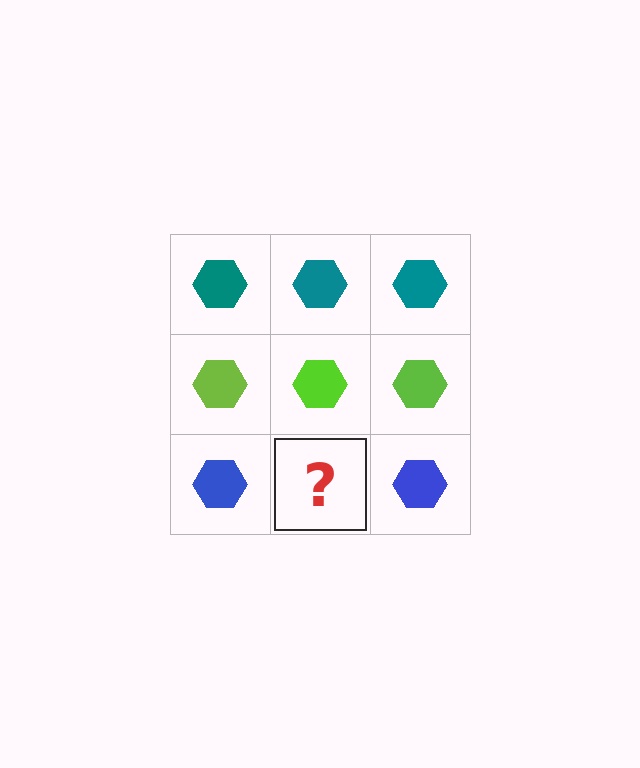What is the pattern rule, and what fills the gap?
The rule is that each row has a consistent color. The gap should be filled with a blue hexagon.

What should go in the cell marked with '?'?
The missing cell should contain a blue hexagon.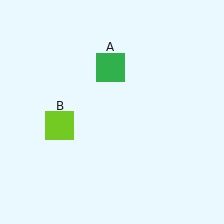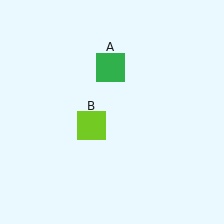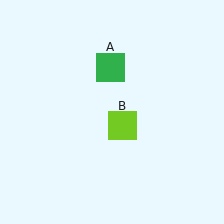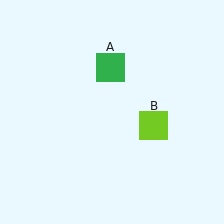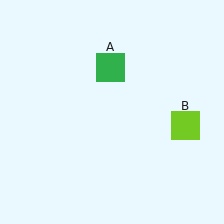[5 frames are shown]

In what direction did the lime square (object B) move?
The lime square (object B) moved right.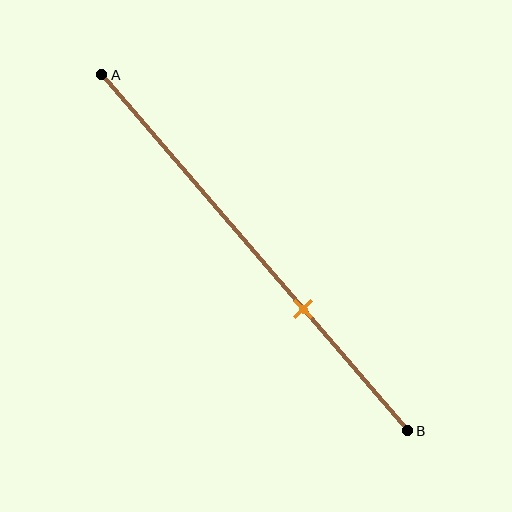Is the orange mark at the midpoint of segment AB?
No, the mark is at about 65% from A, not at the 50% midpoint.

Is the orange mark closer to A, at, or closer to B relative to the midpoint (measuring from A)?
The orange mark is closer to point B than the midpoint of segment AB.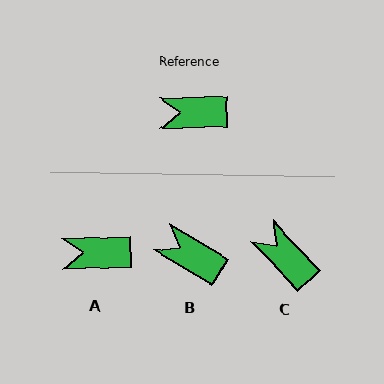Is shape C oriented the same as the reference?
No, it is off by about 48 degrees.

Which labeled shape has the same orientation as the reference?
A.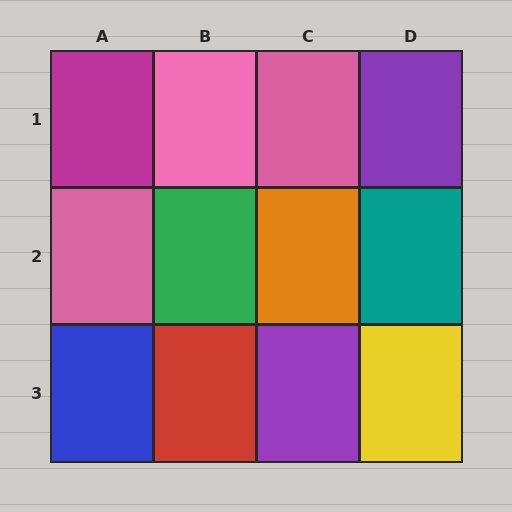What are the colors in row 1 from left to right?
Magenta, pink, pink, purple.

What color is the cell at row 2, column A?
Pink.